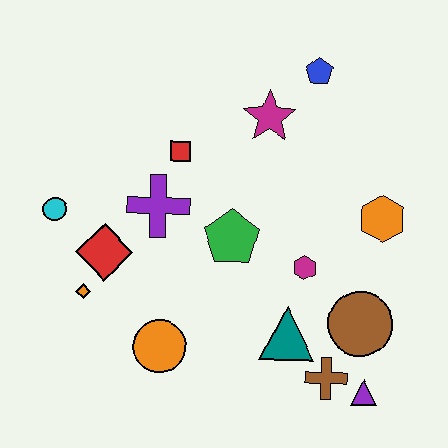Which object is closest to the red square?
The purple cross is closest to the red square.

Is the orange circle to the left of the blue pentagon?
Yes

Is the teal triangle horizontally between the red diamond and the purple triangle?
Yes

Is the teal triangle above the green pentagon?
No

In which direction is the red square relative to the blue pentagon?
The red square is to the left of the blue pentagon.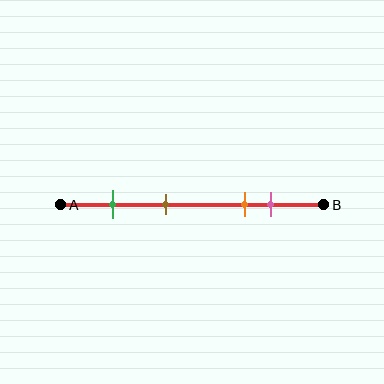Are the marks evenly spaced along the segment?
No, the marks are not evenly spaced.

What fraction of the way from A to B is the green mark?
The green mark is approximately 20% (0.2) of the way from A to B.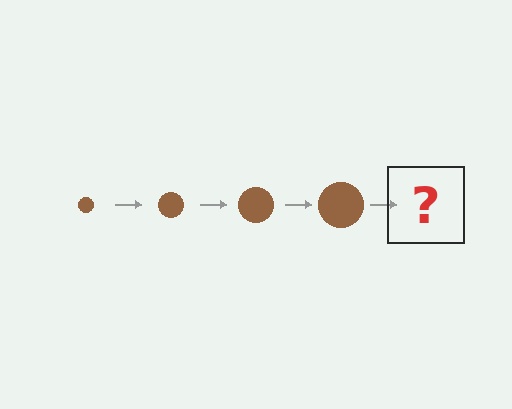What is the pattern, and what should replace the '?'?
The pattern is that the circle gets progressively larger each step. The '?' should be a brown circle, larger than the previous one.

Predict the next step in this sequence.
The next step is a brown circle, larger than the previous one.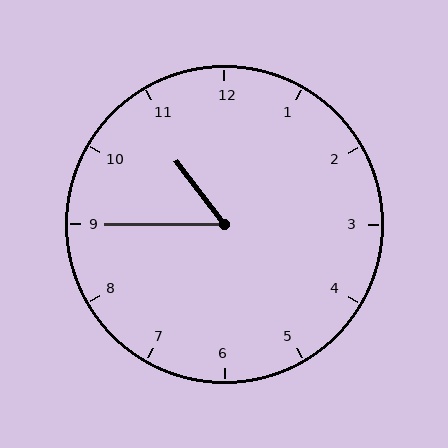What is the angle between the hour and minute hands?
Approximately 52 degrees.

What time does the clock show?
10:45.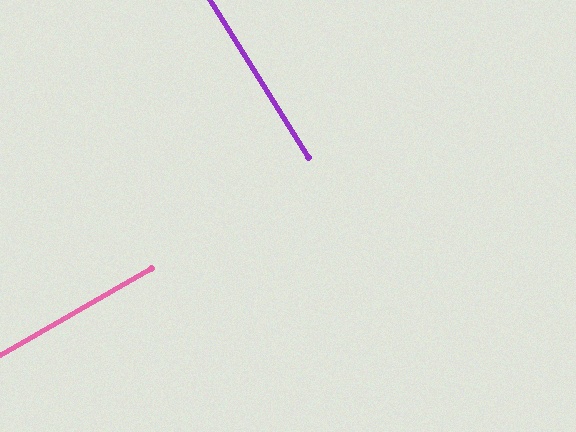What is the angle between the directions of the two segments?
Approximately 88 degrees.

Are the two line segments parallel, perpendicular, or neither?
Perpendicular — they meet at approximately 88°.